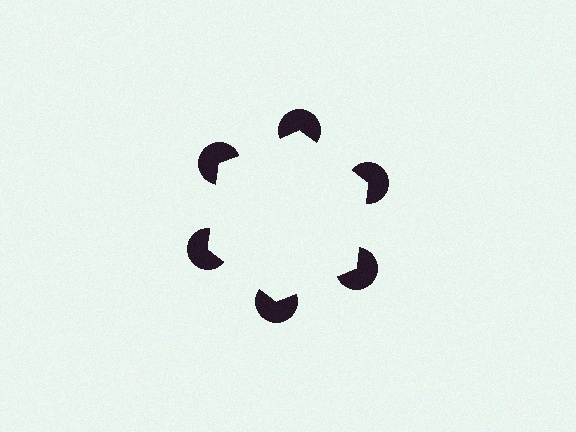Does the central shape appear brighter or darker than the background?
It typically appears slightly brighter than the background, even though no actual brightness change is drawn.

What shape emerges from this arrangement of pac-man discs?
An illusory hexagon — its edges are inferred from the aligned wedge cuts in the pac-man discs, not physically drawn.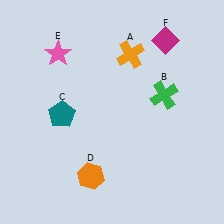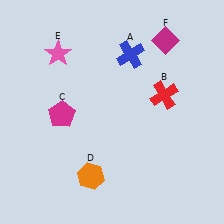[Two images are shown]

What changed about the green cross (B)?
In Image 1, B is green. In Image 2, it changed to red.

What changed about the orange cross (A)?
In Image 1, A is orange. In Image 2, it changed to blue.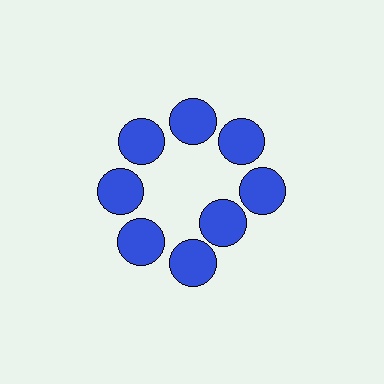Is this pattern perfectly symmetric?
No. The 8 blue circles are arranged in a ring, but one element near the 4 o'clock position is pulled inward toward the center, breaking the 8-fold rotational symmetry.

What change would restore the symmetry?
The symmetry would be restored by moving it outward, back onto the ring so that all 8 circles sit at equal angles and equal distance from the center.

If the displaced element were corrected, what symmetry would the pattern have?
It would have 8-fold rotational symmetry — the pattern would map onto itself every 45 degrees.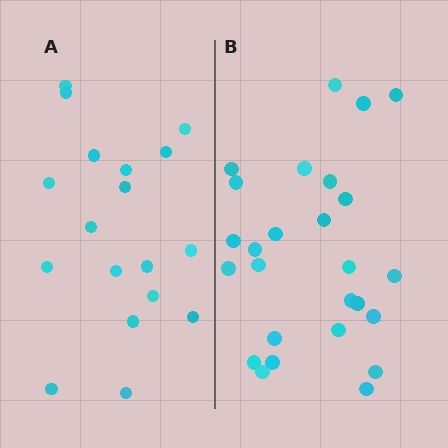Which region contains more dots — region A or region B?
Region B (the right region) has more dots.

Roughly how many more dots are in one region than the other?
Region B has roughly 8 or so more dots than region A.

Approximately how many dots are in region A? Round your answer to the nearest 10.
About 20 dots. (The exact count is 18, which rounds to 20.)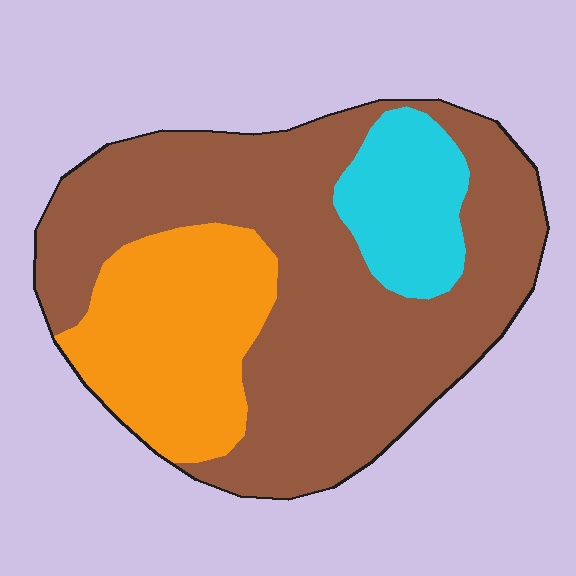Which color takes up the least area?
Cyan, at roughly 15%.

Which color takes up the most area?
Brown, at roughly 65%.